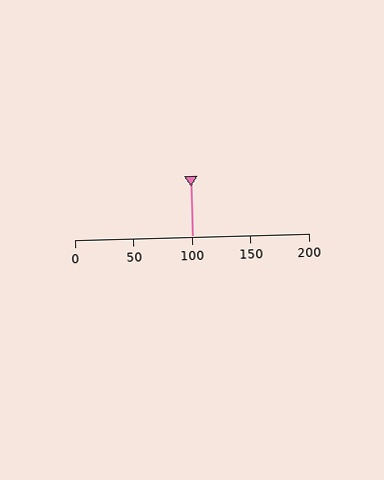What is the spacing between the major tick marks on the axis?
The major ticks are spaced 50 apart.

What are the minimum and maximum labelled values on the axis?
The axis runs from 0 to 200.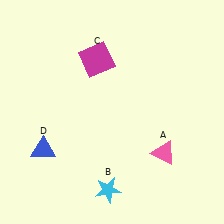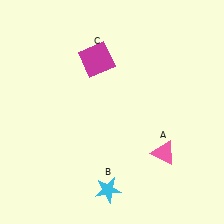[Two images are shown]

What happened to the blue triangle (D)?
The blue triangle (D) was removed in Image 2. It was in the bottom-left area of Image 1.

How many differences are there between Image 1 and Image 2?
There is 1 difference between the two images.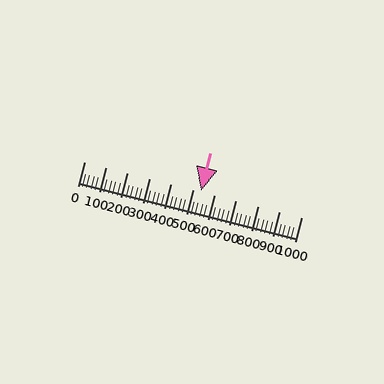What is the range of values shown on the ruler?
The ruler shows values from 0 to 1000.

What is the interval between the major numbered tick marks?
The major tick marks are spaced 100 units apart.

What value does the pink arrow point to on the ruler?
The pink arrow points to approximately 539.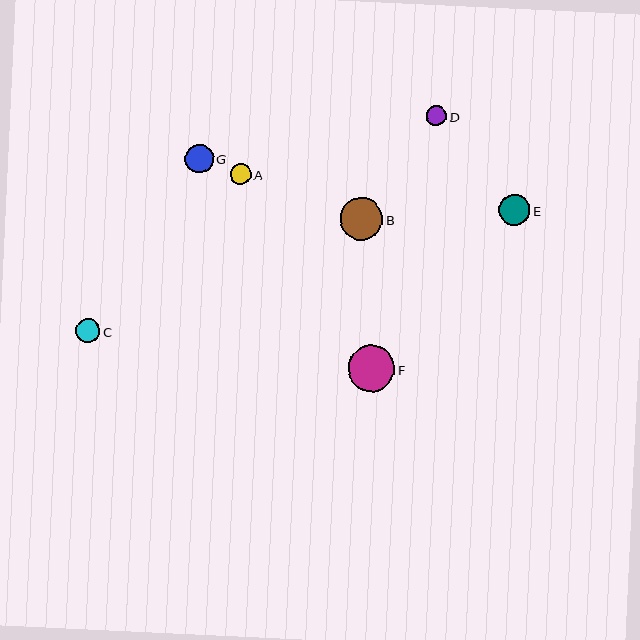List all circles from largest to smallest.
From largest to smallest: F, B, E, G, C, A, D.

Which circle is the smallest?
Circle D is the smallest with a size of approximately 20 pixels.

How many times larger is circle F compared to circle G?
Circle F is approximately 1.6 times the size of circle G.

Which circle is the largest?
Circle F is the largest with a size of approximately 46 pixels.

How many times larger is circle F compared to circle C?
Circle F is approximately 1.9 times the size of circle C.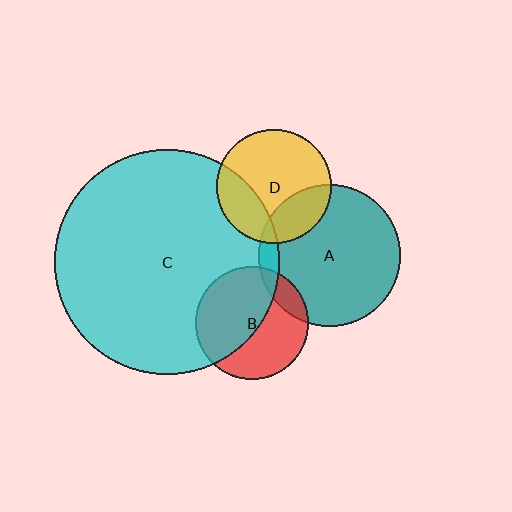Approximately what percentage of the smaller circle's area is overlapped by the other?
Approximately 5%.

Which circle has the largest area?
Circle C (cyan).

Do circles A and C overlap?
Yes.